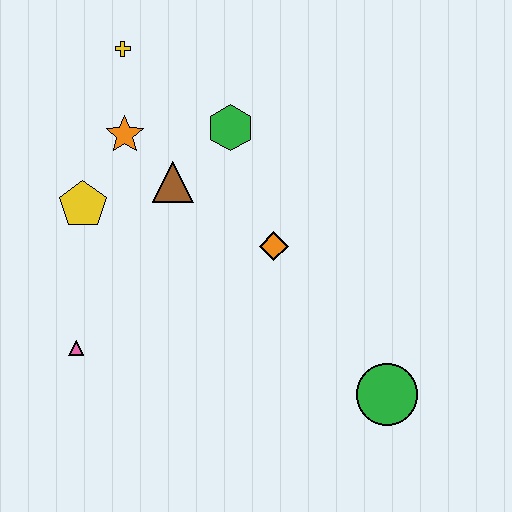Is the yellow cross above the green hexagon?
Yes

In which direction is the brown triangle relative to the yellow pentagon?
The brown triangle is to the right of the yellow pentagon.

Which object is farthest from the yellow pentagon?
The green circle is farthest from the yellow pentagon.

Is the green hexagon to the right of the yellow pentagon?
Yes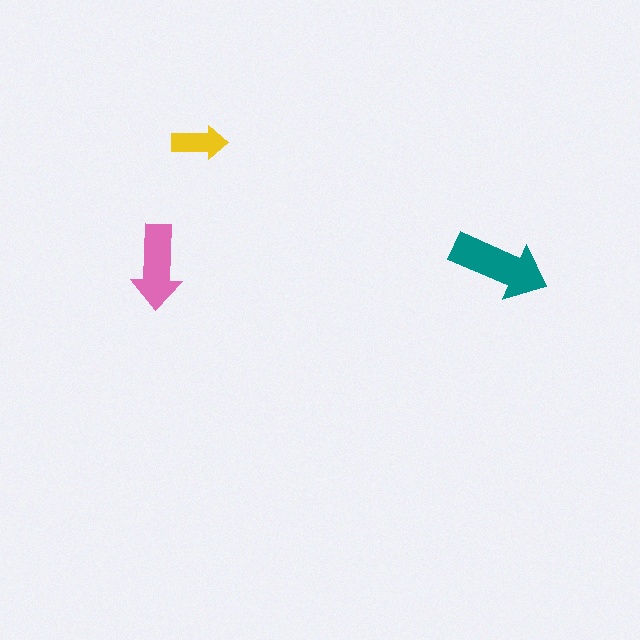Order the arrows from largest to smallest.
the teal one, the pink one, the yellow one.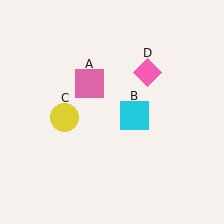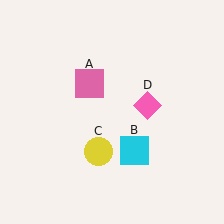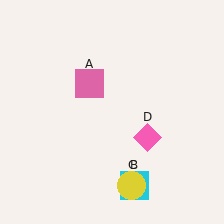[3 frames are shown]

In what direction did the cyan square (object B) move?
The cyan square (object B) moved down.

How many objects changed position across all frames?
3 objects changed position: cyan square (object B), yellow circle (object C), pink diamond (object D).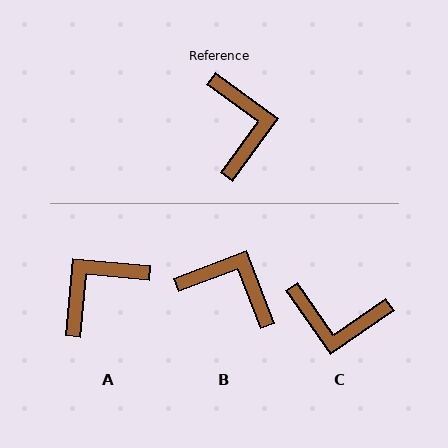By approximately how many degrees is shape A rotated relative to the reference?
Approximately 121 degrees counter-clockwise.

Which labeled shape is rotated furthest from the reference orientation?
A, about 121 degrees away.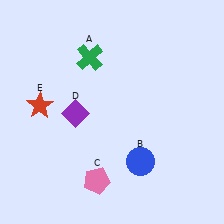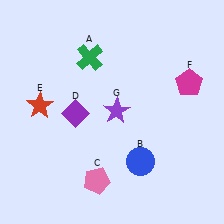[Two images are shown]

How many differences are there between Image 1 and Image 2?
There are 2 differences between the two images.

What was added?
A magenta pentagon (F), a purple star (G) were added in Image 2.